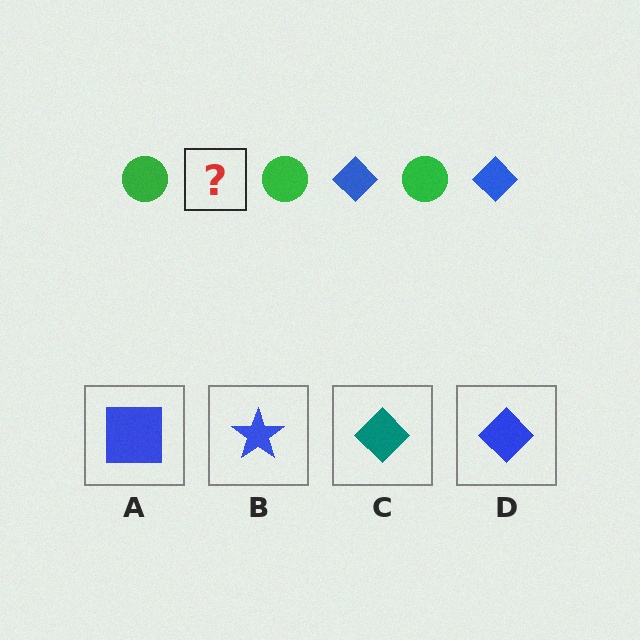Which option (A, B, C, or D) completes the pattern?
D.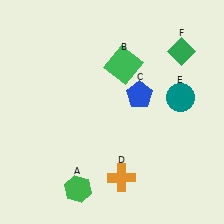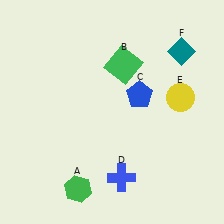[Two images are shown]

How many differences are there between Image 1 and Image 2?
There are 3 differences between the two images.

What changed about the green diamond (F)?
In Image 1, F is green. In Image 2, it changed to teal.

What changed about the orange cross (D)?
In Image 1, D is orange. In Image 2, it changed to blue.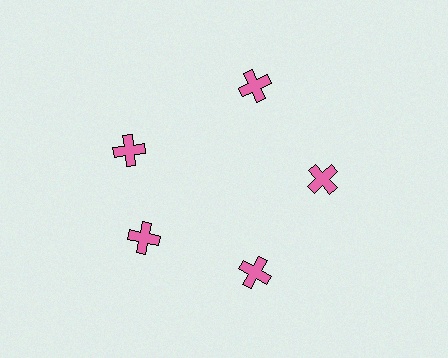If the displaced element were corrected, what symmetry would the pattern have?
It would have 5-fold rotational symmetry — the pattern would map onto itself every 72 degrees.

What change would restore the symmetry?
The symmetry would be restored by rotating it back into even spacing with its neighbors so that all 5 crosses sit at equal angles and equal distance from the center.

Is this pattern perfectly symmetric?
No. The 5 pink crosses are arranged in a ring, but one element near the 10 o'clock position is rotated out of alignment along the ring, breaking the 5-fold rotational symmetry.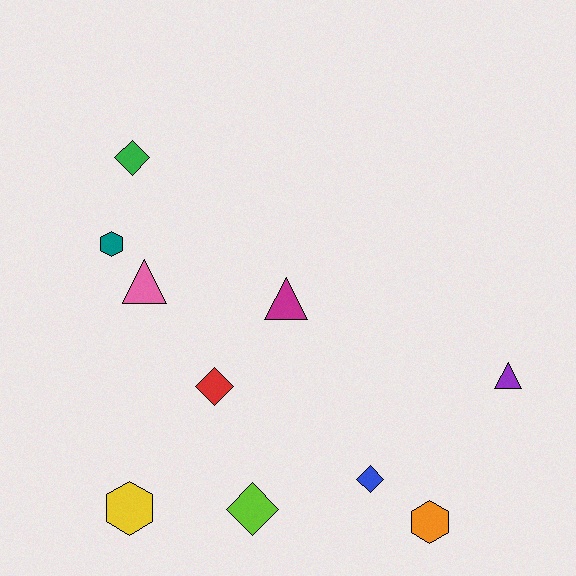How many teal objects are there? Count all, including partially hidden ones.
There is 1 teal object.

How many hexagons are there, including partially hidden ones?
There are 3 hexagons.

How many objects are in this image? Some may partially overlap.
There are 10 objects.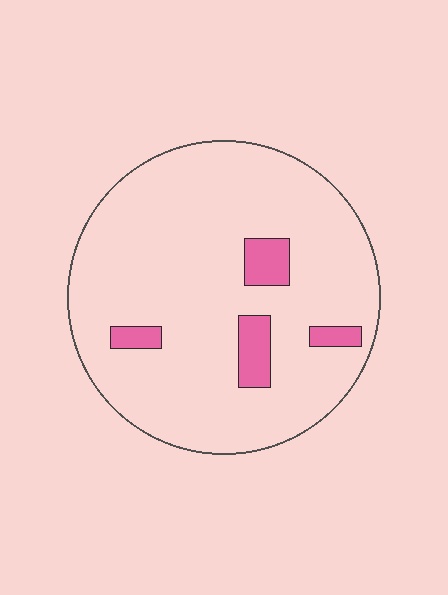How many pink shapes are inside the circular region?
4.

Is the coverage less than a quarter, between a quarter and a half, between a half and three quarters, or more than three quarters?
Less than a quarter.